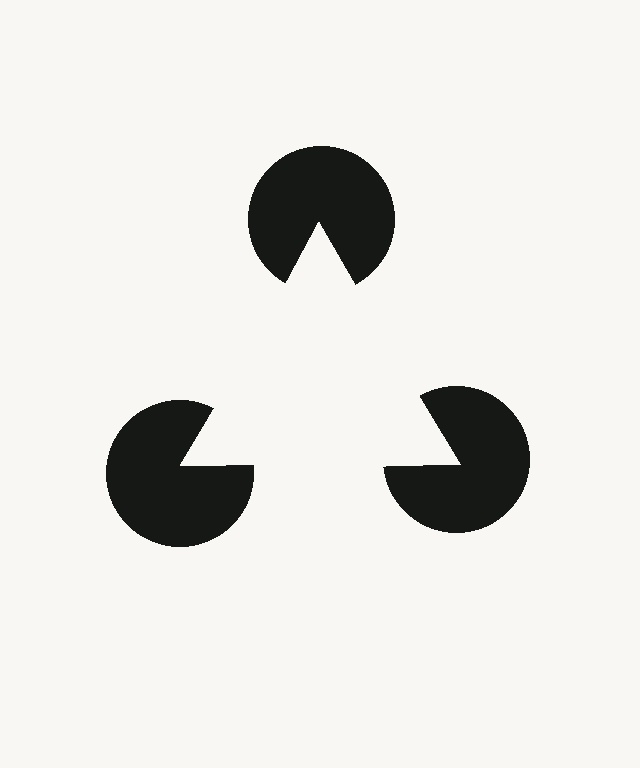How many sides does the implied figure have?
3 sides.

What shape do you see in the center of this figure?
An illusory triangle — its edges are inferred from the aligned wedge cuts in the pac-man discs, not physically drawn.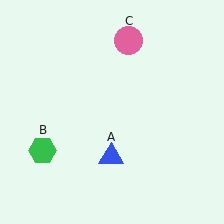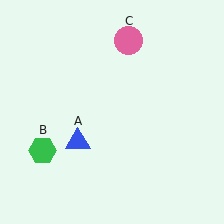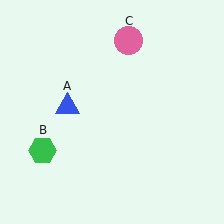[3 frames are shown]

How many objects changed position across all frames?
1 object changed position: blue triangle (object A).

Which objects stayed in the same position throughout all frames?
Green hexagon (object B) and pink circle (object C) remained stationary.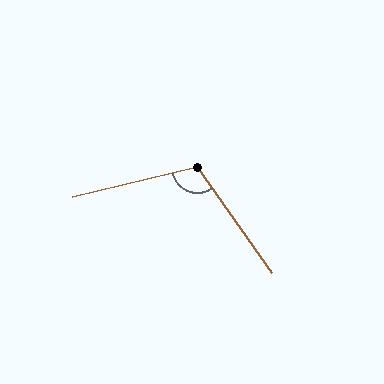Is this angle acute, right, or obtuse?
It is obtuse.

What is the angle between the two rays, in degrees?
Approximately 112 degrees.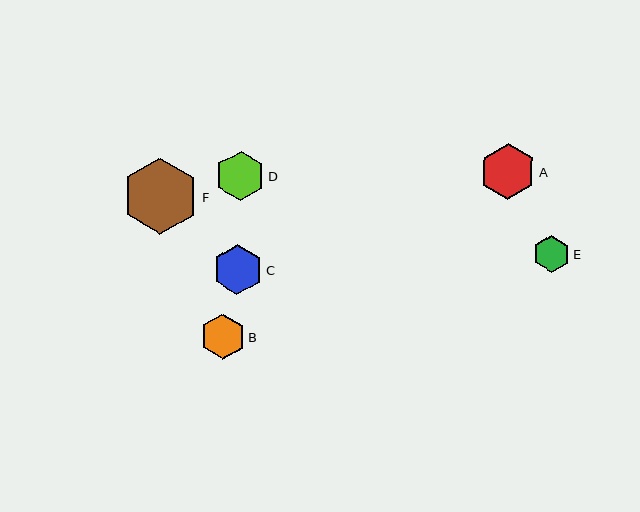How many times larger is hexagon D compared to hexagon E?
Hexagon D is approximately 1.4 times the size of hexagon E.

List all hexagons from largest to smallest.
From largest to smallest: F, A, C, D, B, E.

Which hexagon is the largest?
Hexagon F is the largest with a size of approximately 76 pixels.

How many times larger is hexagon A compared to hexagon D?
Hexagon A is approximately 1.1 times the size of hexagon D.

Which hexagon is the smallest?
Hexagon E is the smallest with a size of approximately 37 pixels.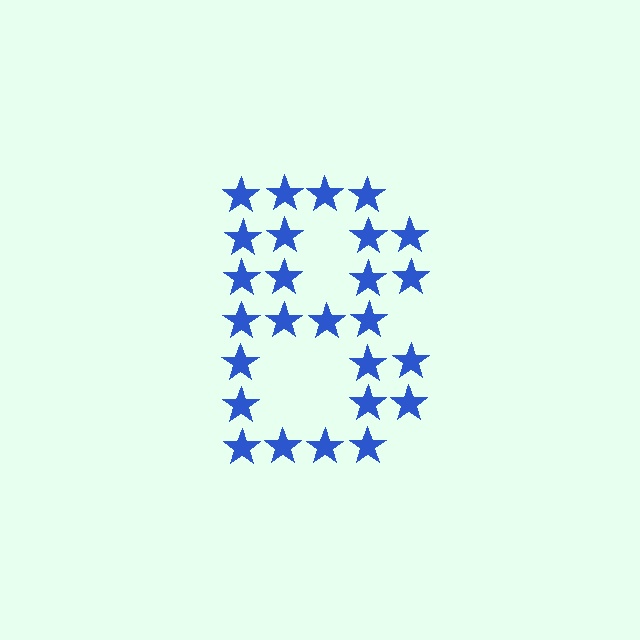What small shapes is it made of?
It is made of small stars.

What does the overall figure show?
The overall figure shows the digit 8.